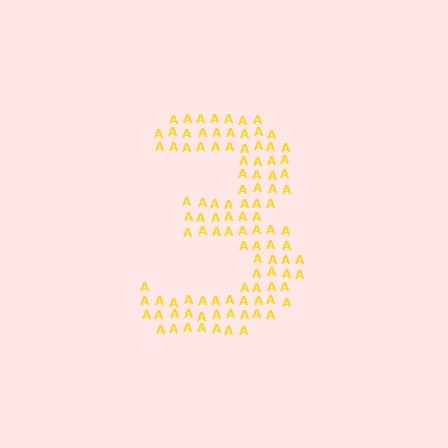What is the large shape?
The large shape is the digit 3.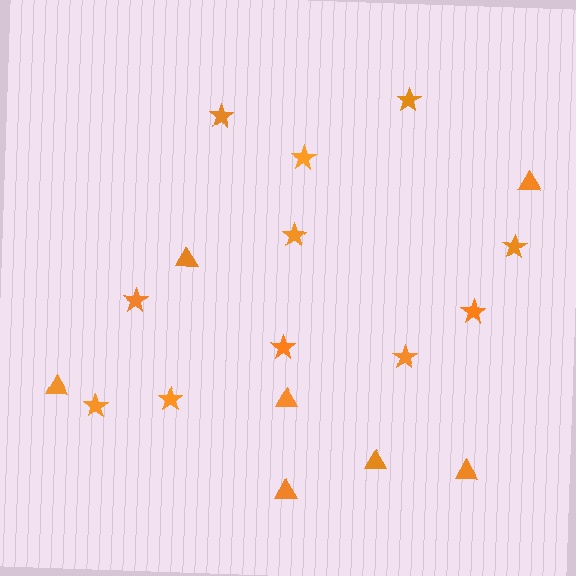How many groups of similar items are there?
There are 2 groups: one group of stars (11) and one group of triangles (7).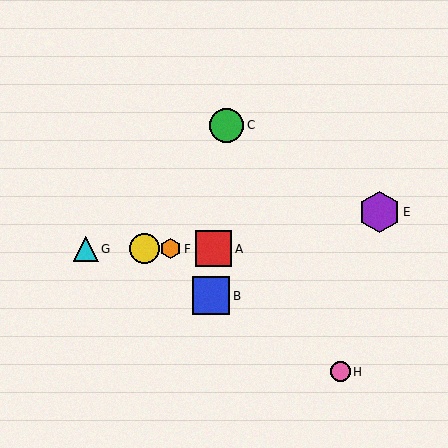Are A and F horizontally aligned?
Yes, both are at y≈249.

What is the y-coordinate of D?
Object D is at y≈249.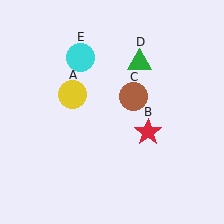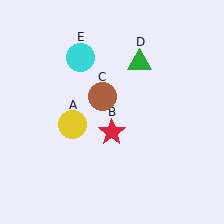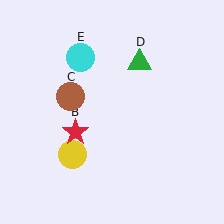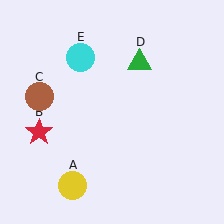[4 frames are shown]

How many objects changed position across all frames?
3 objects changed position: yellow circle (object A), red star (object B), brown circle (object C).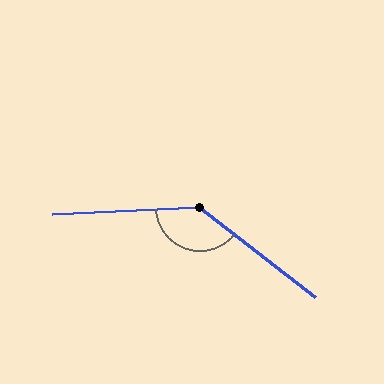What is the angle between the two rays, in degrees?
Approximately 139 degrees.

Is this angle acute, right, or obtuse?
It is obtuse.